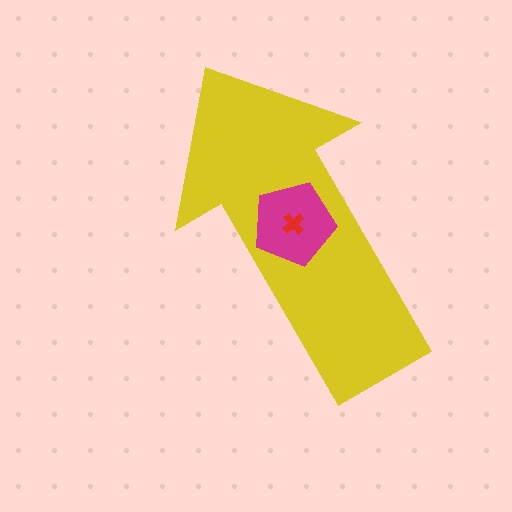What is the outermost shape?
The yellow arrow.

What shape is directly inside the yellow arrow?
The magenta pentagon.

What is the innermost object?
The red cross.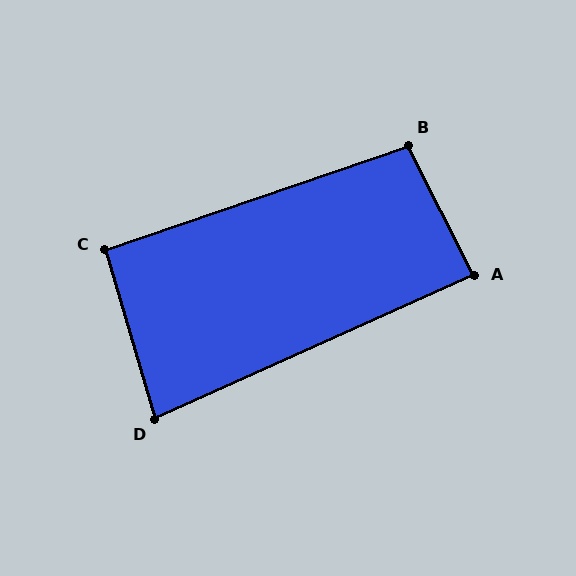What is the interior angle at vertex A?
Approximately 87 degrees (approximately right).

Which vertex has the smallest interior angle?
D, at approximately 82 degrees.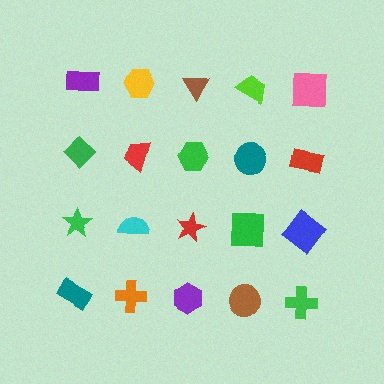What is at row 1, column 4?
A lime trapezoid.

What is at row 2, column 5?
A red rectangle.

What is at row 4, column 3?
A purple hexagon.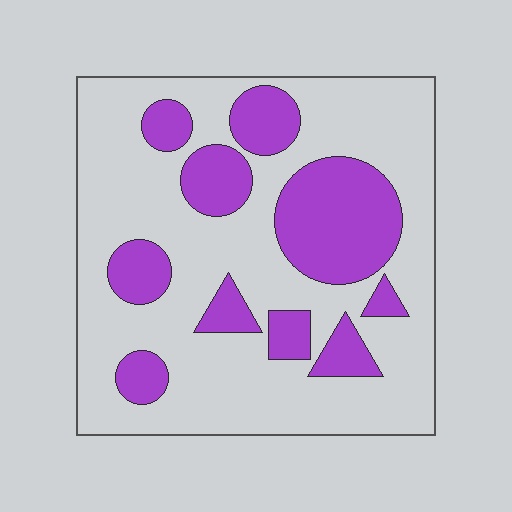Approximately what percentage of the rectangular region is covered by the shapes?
Approximately 30%.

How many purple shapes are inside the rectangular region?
10.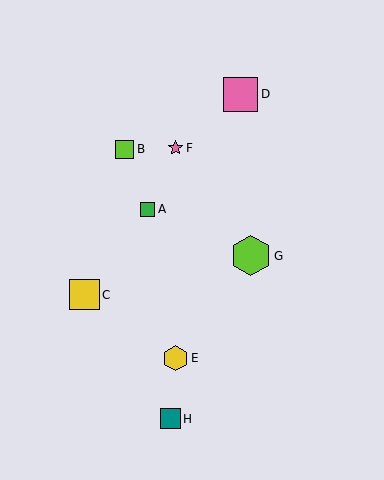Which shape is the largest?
The lime hexagon (labeled G) is the largest.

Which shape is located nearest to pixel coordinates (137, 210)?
The green square (labeled A) at (148, 209) is nearest to that location.